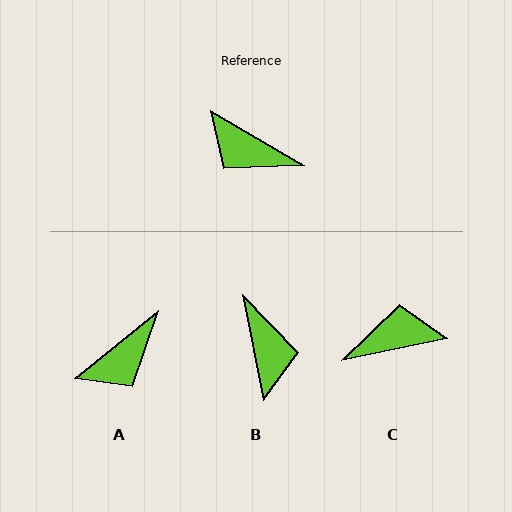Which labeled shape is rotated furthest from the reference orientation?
C, about 138 degrees away.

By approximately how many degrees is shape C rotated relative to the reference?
Approximately 138 degrees clockwise.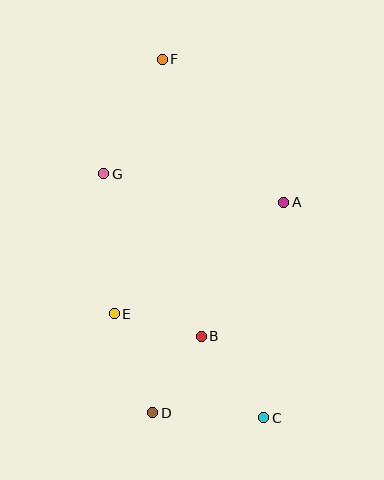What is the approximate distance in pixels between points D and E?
The distance between D and E is approximately 106 pixels.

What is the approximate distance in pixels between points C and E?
The distance between C and E is approximately 182 pixels.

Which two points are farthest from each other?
Points C and F are farthest from each other.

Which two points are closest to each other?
Points B and E are closest to each other.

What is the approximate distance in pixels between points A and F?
The distance between A and F is approximately 188 pixels.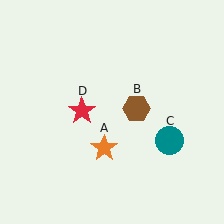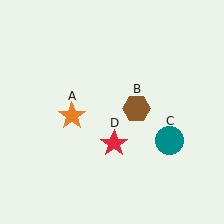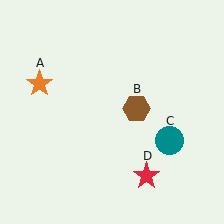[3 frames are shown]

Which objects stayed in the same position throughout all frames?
Brown hexagon (object B) and teal circle (object C) remained stationary.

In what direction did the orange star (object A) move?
The orange star (object A) moved up and to the left.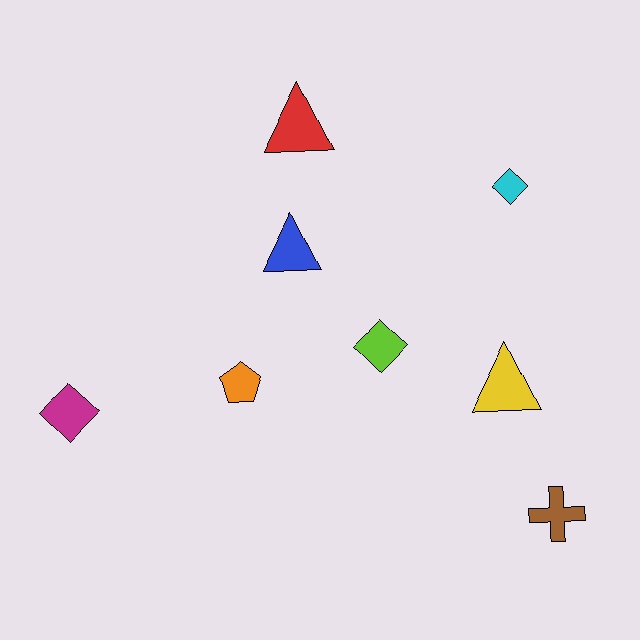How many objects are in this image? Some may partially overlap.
There are 8 objects.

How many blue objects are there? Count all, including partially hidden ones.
There is 1 blue object.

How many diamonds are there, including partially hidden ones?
There are 3 diamonds.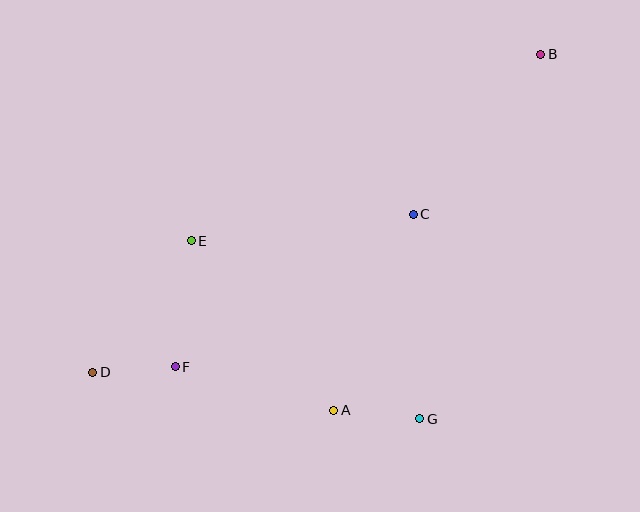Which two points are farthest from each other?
Points B and D are farthest from each other.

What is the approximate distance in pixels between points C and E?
The distance between C and E is approximately 224 pixels.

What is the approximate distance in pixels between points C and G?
The distance between C and G is approximately 204 pixels.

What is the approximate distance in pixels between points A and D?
The distance between A and D is approximately 244 pixels.